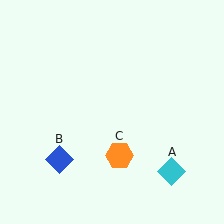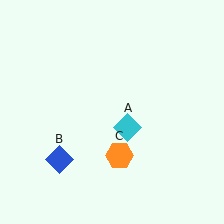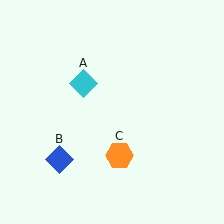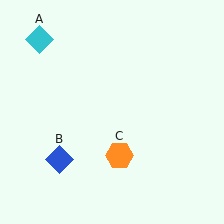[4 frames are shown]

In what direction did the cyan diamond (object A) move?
The cyan diamond (object A) moved up and to the left.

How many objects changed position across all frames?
1 object changed position: cyan diamond (object A).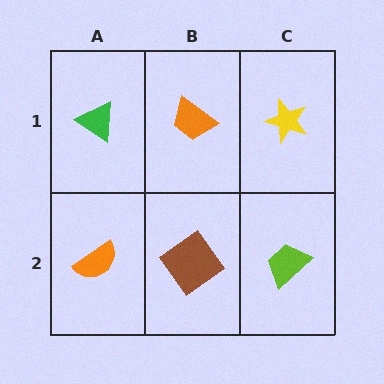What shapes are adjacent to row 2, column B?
An orange trapezoid (row 1, column B), an orange semicircle (row 2, column A), a lime trapezoid (row 2, column C).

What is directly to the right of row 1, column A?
An orange trapezoid.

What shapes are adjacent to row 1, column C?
A lime trapezoid (row 2, column C), an orange trapezoid (row 1, column B).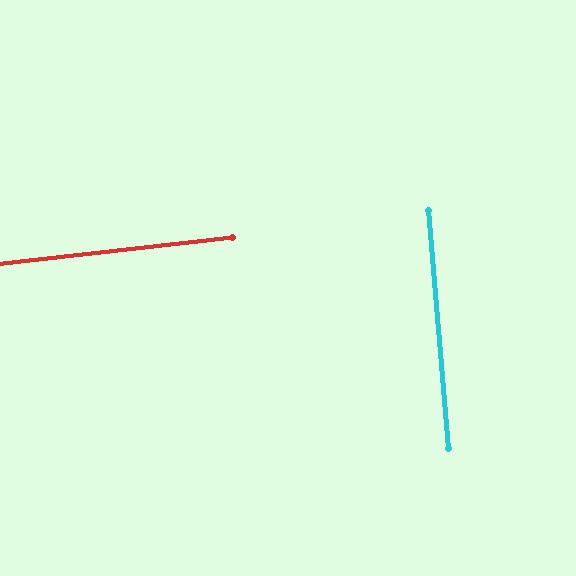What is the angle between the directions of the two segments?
Approximately 88 degrees.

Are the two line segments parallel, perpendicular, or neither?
Perpendicular — they meet at approximately 88°.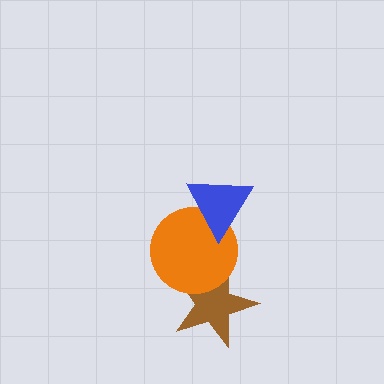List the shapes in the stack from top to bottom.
From top to bottom: the blue triangle, the orange circle, the brown star.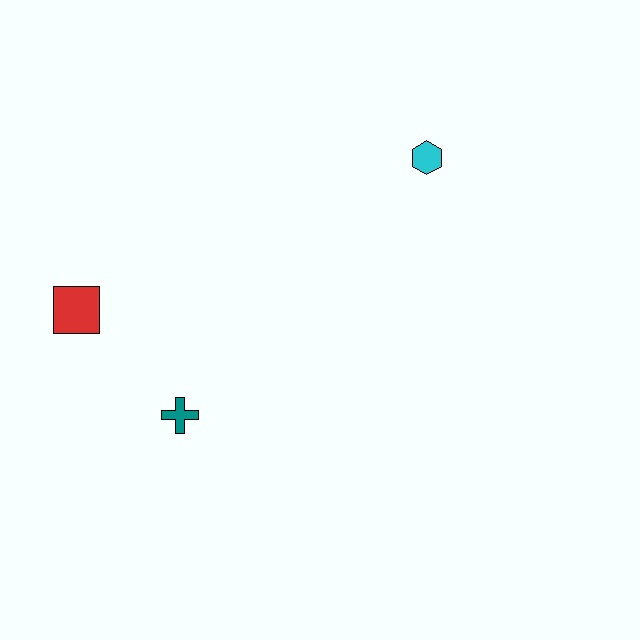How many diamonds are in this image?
There are no diamonds.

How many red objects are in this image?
There is 1 red object.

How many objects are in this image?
There are 3 objects.